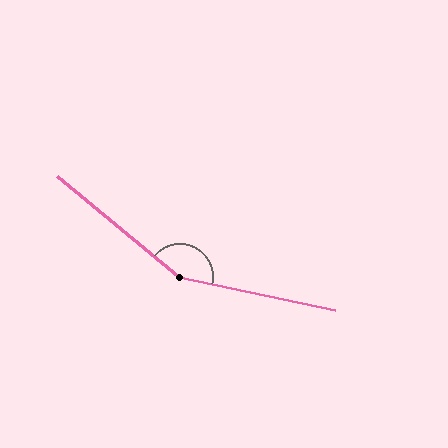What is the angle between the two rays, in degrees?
Approximately 153 degrees.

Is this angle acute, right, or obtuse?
It is obtuse.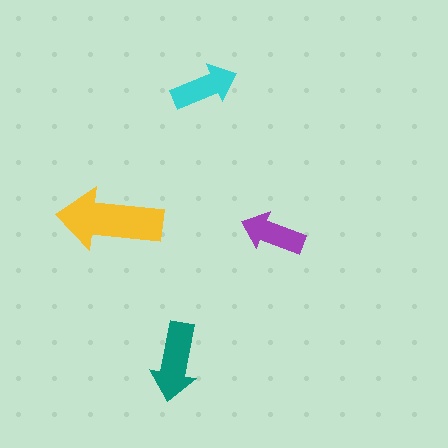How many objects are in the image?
There are 4 objects in the image.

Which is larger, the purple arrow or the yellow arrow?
The yellow one.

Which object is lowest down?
The teal arrow is bottommost.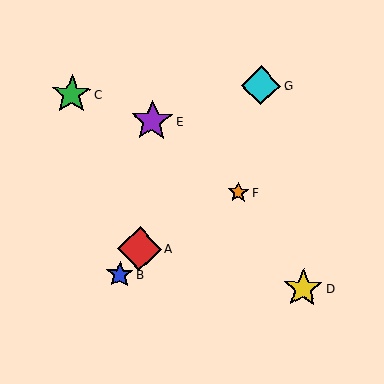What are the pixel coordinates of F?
Object F is at (238, 192).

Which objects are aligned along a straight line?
Objects A, B, G are aligned along a straight line.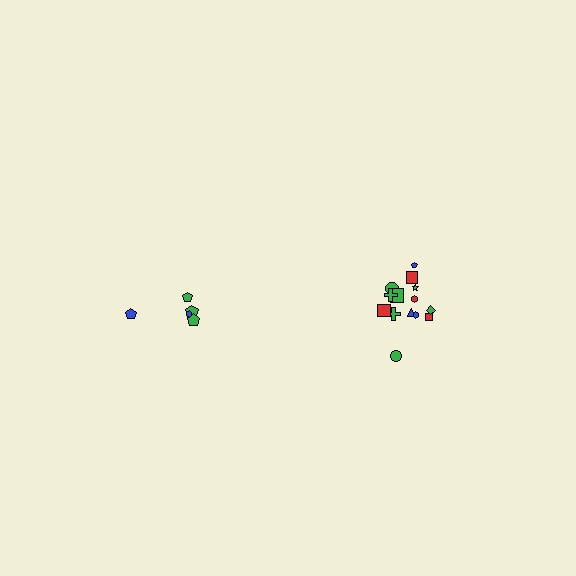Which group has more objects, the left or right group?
The right group.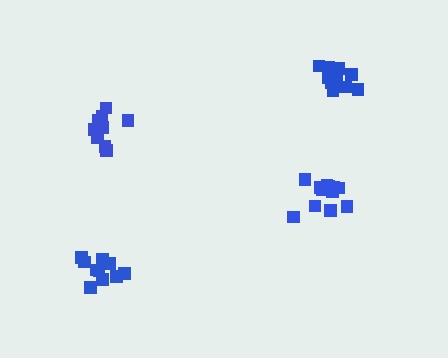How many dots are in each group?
Group 1: 13 dots, Group 2: 9 dots, Group 3: 11 dots, Group 4: 10 dots (43 total).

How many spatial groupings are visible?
There are 4 spatial groupings.